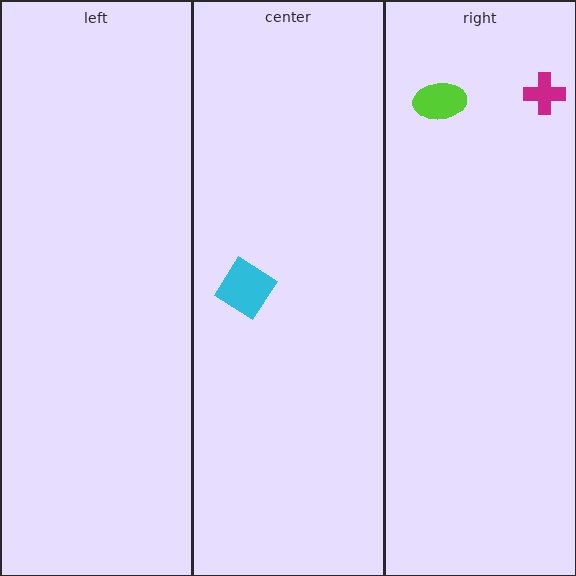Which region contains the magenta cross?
The right region.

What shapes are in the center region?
The cyan diamond.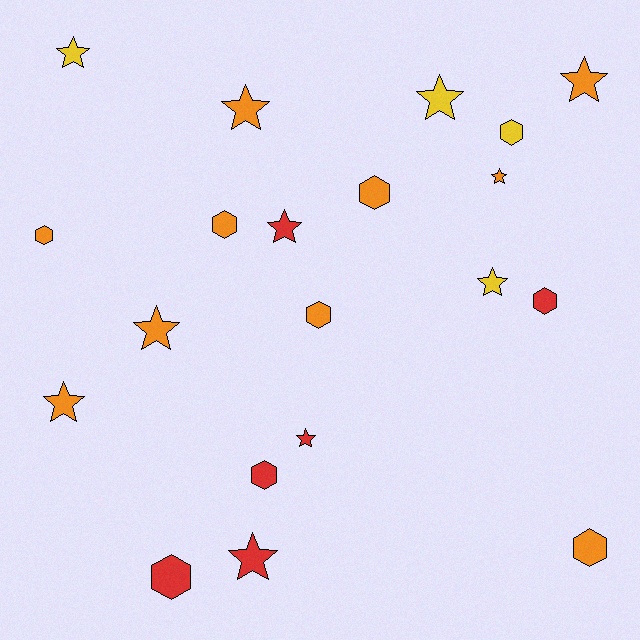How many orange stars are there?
There are 5 orange stars.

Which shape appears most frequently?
Star, with 11 objects.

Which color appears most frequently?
Orange, with 10 objects.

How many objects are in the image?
There are 20 objects.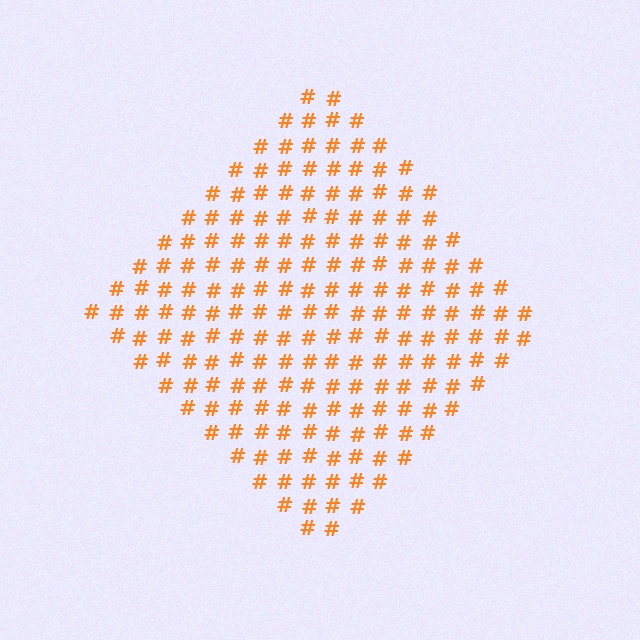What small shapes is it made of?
It is made of small hash symbols.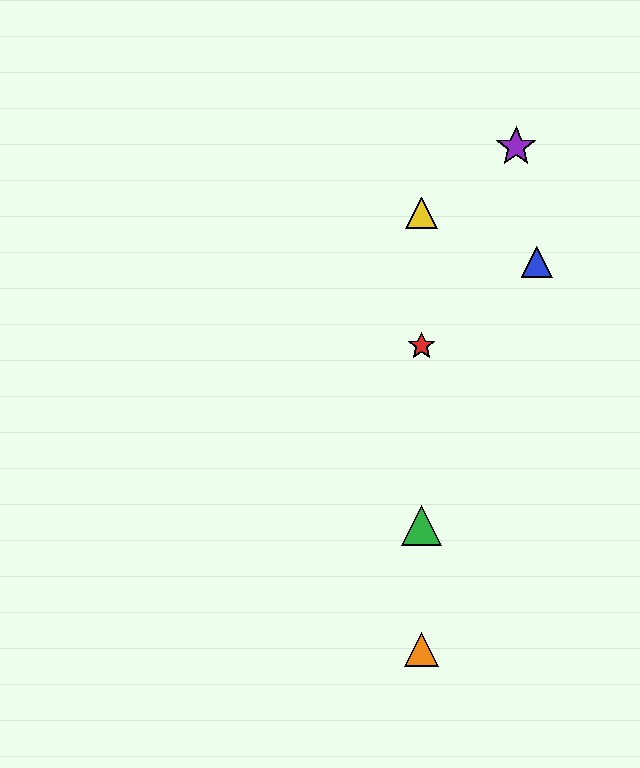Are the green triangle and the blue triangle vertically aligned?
No, the green triangle is at x≈421 and the blue triangle is at x≈537.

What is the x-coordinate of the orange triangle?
The orange triangle is at x≈421.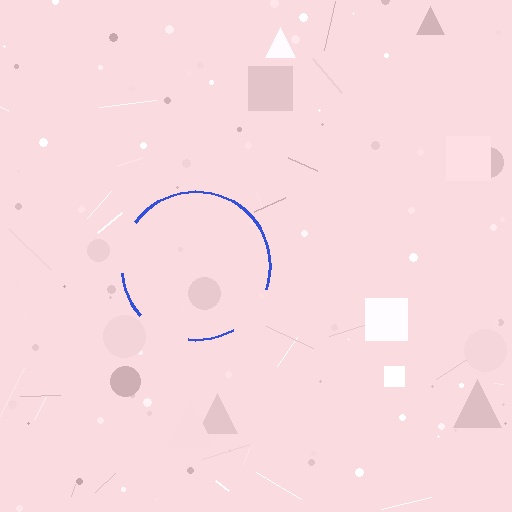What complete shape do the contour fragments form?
The contour fragments form a circle.